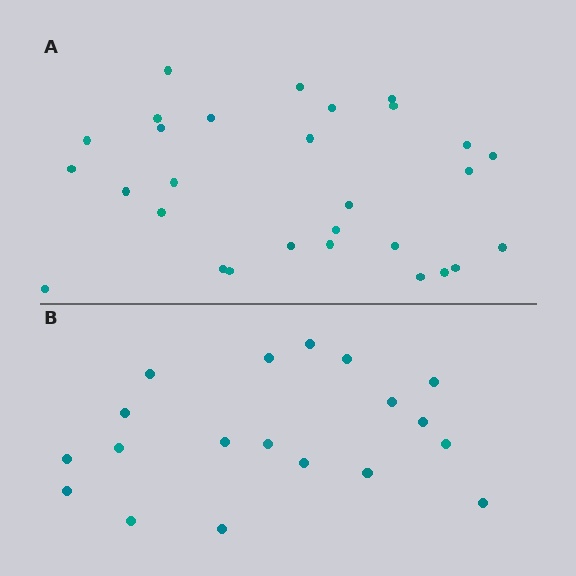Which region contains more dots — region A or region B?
Region A (the top region) has more dots.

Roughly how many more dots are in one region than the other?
Region A has roughly 10 or so more dots than region B.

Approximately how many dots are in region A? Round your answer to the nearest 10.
About 30 dots. (The exact count is 29, which rounds to 30.)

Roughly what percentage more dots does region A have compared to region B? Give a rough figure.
About 55% more.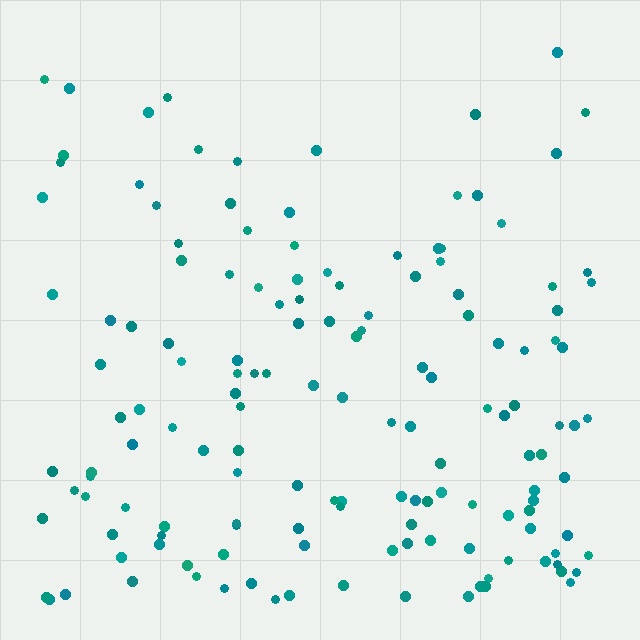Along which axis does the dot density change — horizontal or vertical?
Vertical.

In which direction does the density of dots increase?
From top to bottom, with the bottom side densest.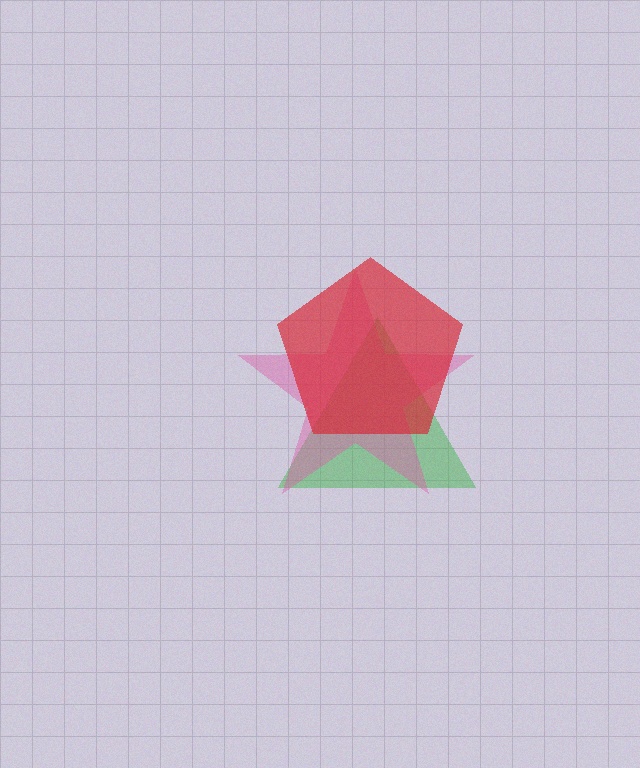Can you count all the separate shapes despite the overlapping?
Yes, there are 3 separate shapes.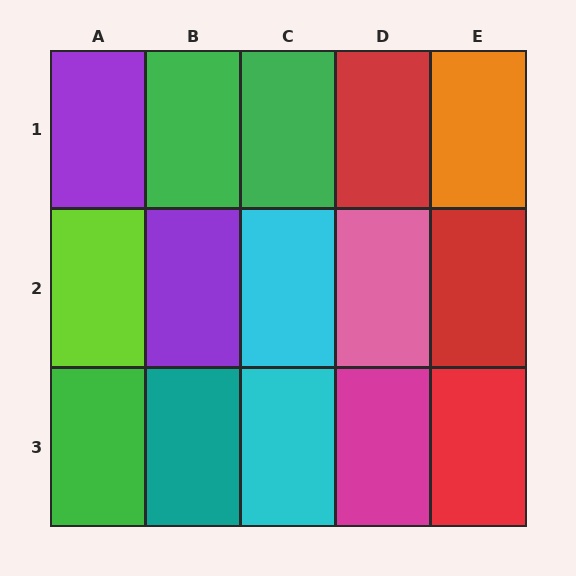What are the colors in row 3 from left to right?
Green, teal, cyan, magenta, red.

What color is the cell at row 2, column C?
Cyan.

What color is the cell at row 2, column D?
Pink.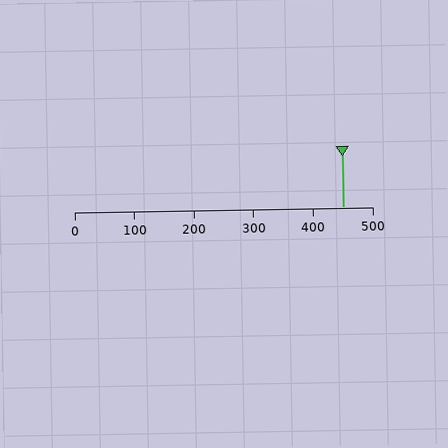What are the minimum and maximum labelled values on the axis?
The axis runs from 0 to 500.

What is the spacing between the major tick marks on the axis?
The major ticks are spaced 100 apart.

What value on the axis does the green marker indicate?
The marker indicates approximately 450.